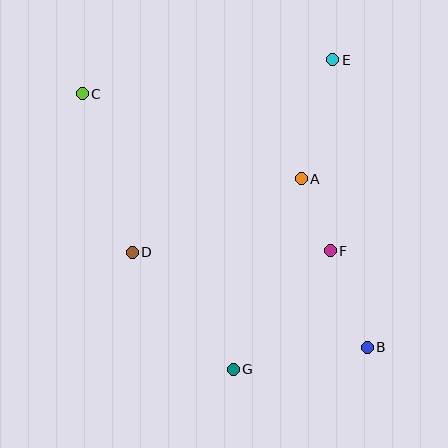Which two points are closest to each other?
Points A and F are closest to each other.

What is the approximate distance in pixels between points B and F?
The distance between B and F is approximately 103 pixels.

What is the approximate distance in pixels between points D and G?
The distance between D and G is approximately 155 pixels.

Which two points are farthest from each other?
Points B and C are farthest from each other.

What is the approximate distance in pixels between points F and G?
The distance between F and G is approximately 153 pixels.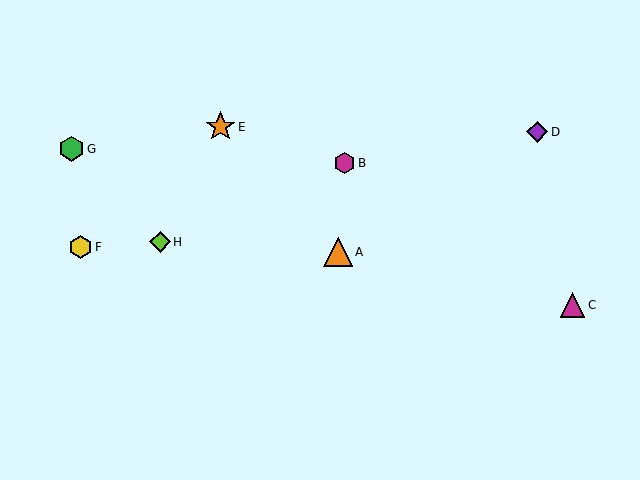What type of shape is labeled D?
Shape D is a purple diamond.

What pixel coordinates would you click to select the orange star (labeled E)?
Click at (220, 127) to select the orange star E.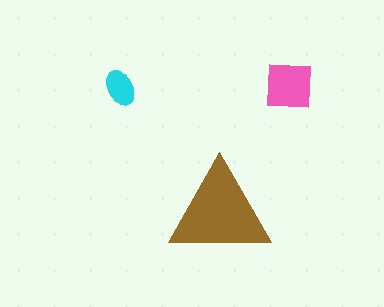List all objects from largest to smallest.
The brown triangle, the pink square, the cyan ellipse.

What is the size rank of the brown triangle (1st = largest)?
1st.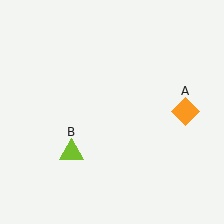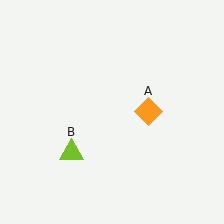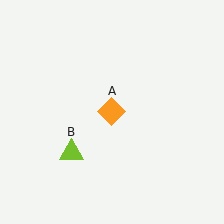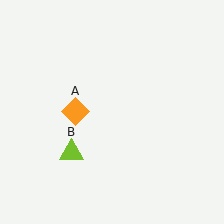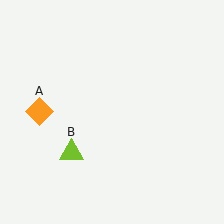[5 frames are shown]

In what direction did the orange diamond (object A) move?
The orange diamond (object A) moved left.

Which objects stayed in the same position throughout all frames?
Lime triangle (object B) remained stationary.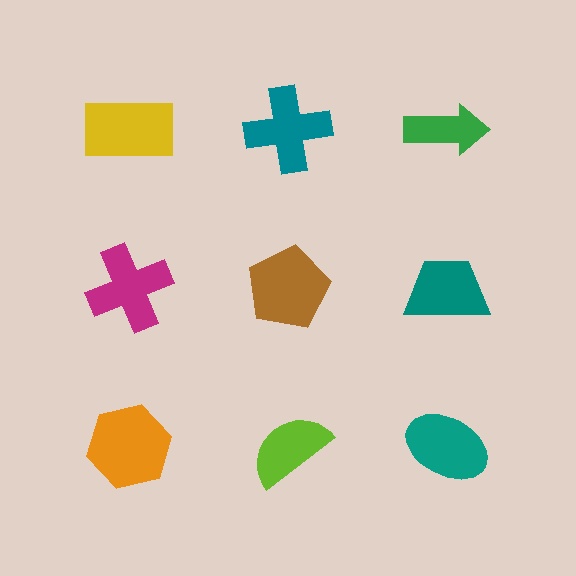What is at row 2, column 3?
A teal trapezoid.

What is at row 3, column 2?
A lime semicircle.